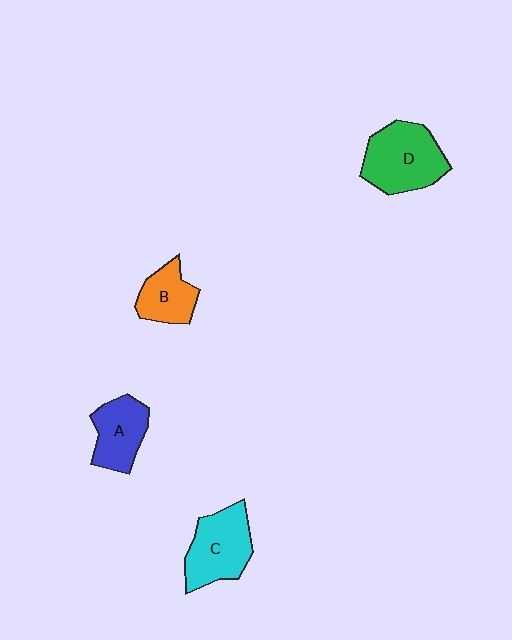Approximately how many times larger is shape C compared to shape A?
Approximately 1.3 times.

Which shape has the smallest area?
Shape B (orange).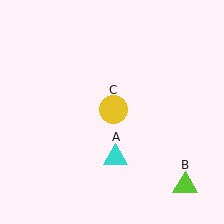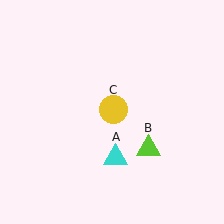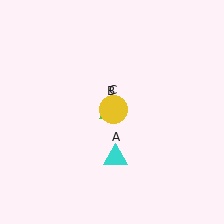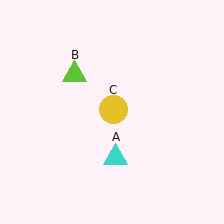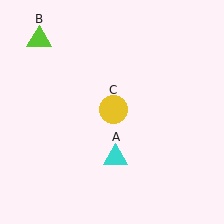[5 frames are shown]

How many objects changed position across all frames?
1 object changed position: lime triangle (object B).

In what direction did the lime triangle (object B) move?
The lime triangle (object B) moved up and to the left.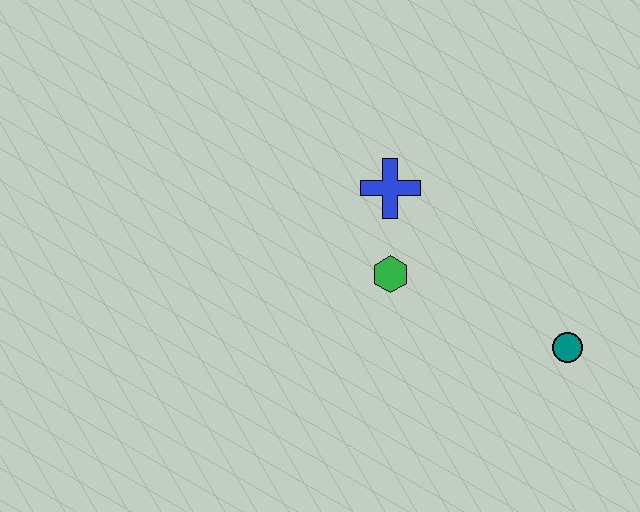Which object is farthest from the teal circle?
The blue cross is farthest from the teal circle.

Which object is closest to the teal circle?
The green hexagon is closest to the teal circle.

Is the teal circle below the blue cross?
Yes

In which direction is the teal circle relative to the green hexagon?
The teal circle is to the right of the green hexagon.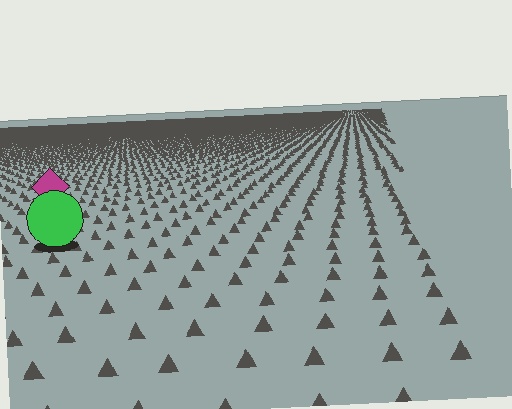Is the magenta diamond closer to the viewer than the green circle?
No. The green circle is closer — you can tell from the texture gradient: the ground texture is coarser near it.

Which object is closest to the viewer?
The green circle is closest. The texture marks near it are larger and more spread out.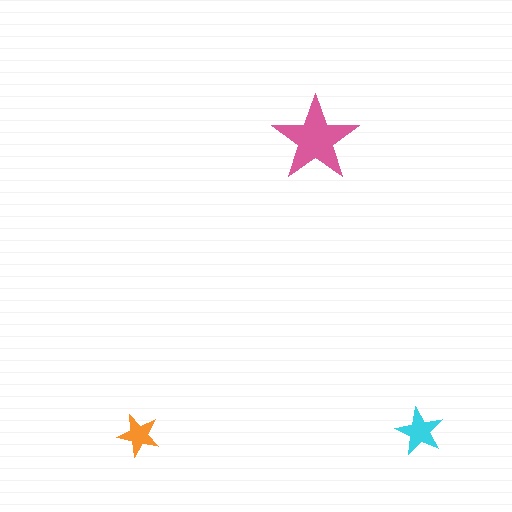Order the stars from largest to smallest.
the pink one, the cyan one, the orange one.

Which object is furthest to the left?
The orange star is leftmost.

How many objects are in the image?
There are 3 objects in the image.